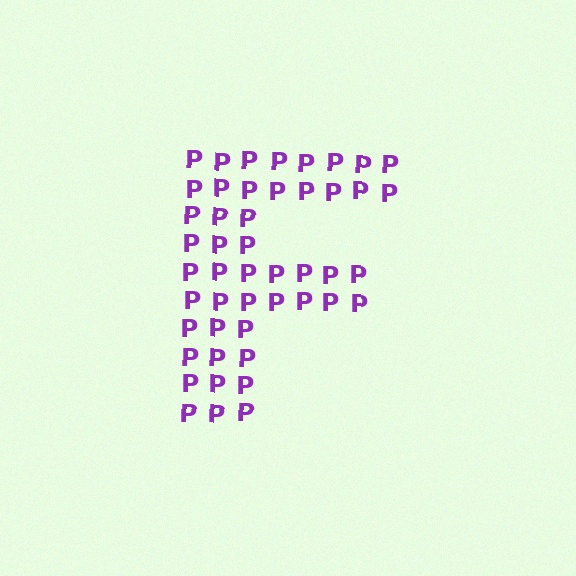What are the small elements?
The small elements are letter P's.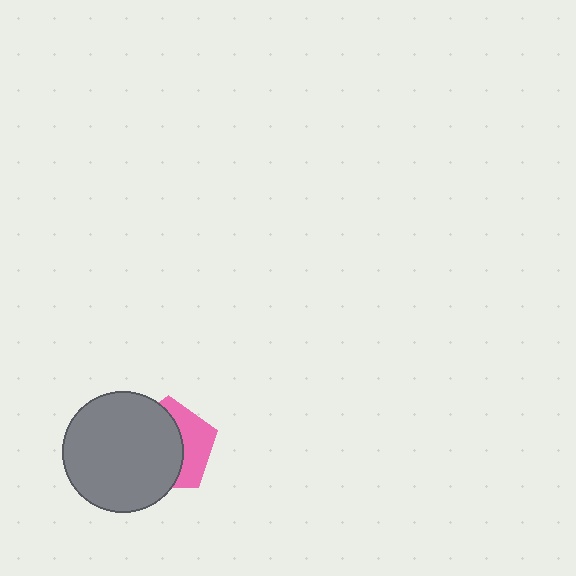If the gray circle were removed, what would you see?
You would see the complete pink pentagon.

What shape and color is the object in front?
The object in front is a gray circle.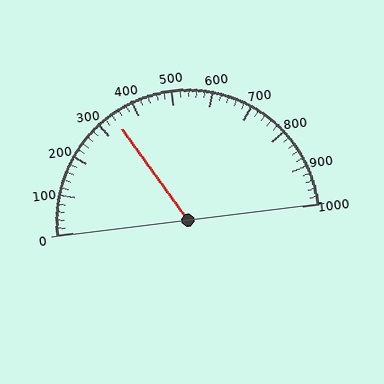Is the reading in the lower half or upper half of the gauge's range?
The reading is in the lower half of the range (0 to 1000).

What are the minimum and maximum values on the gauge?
The gauge ranges from 0 to 1000.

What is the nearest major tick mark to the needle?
The nearest major tick mark is 300.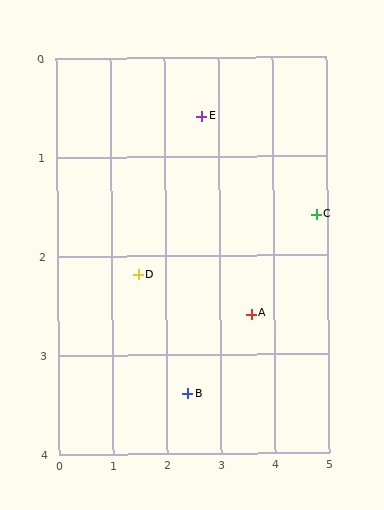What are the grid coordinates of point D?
Point D is at approximately (1.5, 2.2).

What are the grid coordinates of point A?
Point A is at approximately (3.6, 2.6).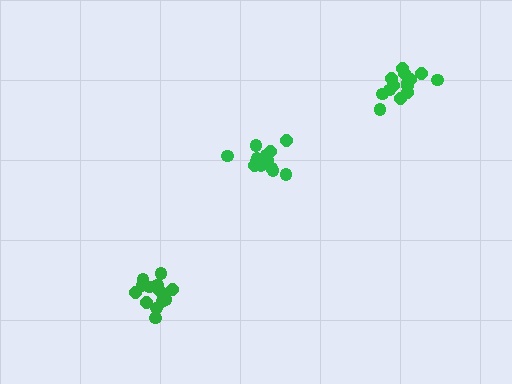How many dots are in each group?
Group 1: 14 dots, Group 2: 14 dots, Group 3: 14 dots (42 total).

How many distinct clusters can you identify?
There are 3 distinct clusters.